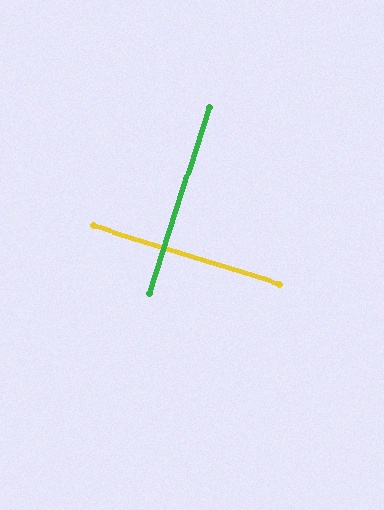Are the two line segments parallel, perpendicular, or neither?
Perpendicular — they meet at approximately 90°.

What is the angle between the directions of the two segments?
Approximately 90 degrees.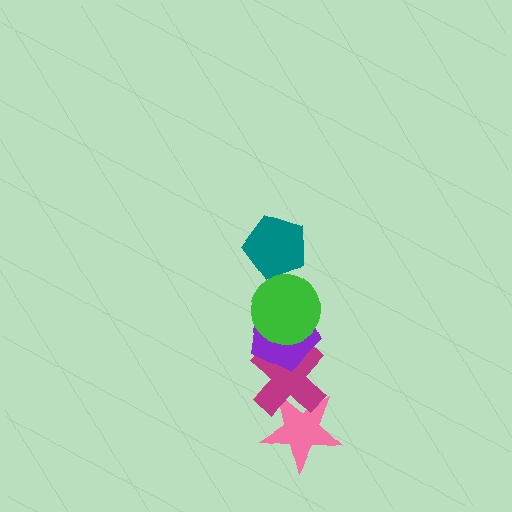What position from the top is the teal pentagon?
The teal pentagon is 1st from the top.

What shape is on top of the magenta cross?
The purple pentagon is on top of the magenta cross.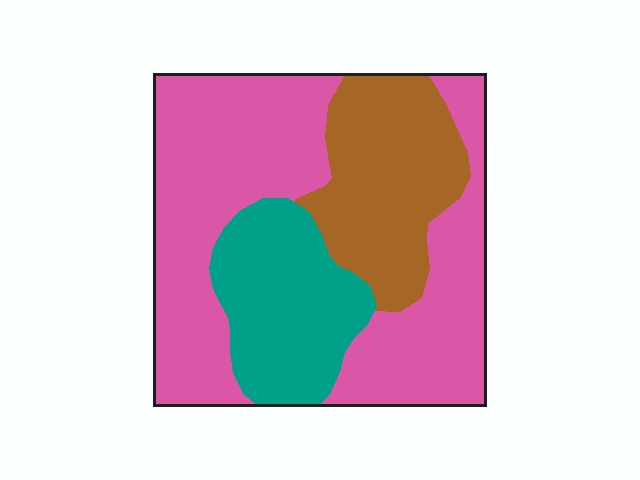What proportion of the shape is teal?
Teal takes up about one fifth (1/5) of the shape.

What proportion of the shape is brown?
Brown takes up between a sixth and a third of the shape.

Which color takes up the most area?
Pink, at roughly 55%.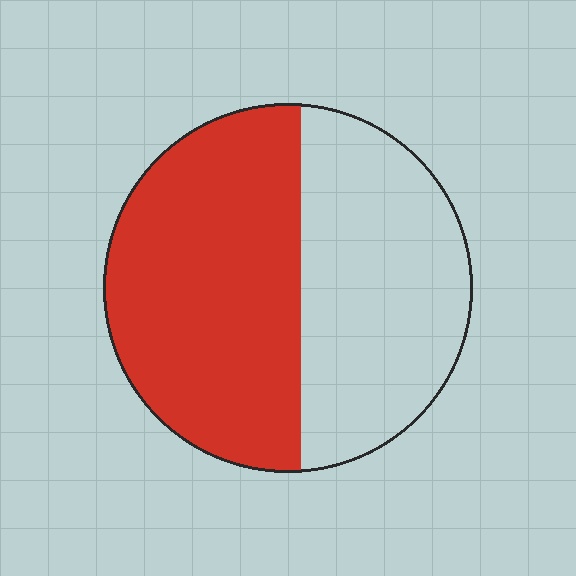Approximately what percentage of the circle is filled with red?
Approximately 55%.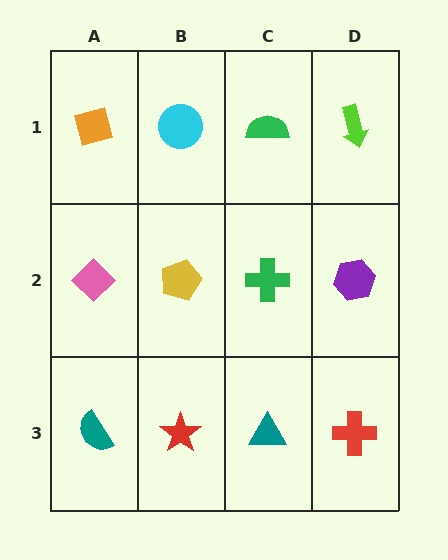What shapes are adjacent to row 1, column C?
A green cross (row 2, column C), a cyan circle (row 1, column B), a lime arrow (row 1, column D).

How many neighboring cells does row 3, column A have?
2.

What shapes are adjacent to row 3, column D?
A purple hexagon (row 2, column D), a teal triangle (row 3, column C).